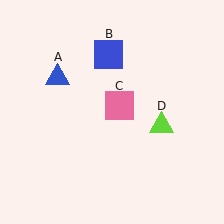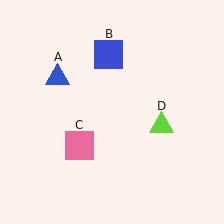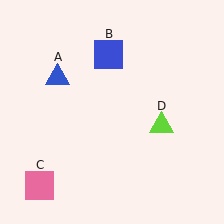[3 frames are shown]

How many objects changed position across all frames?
1 object changed position: pink square (object C).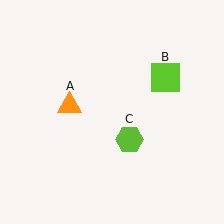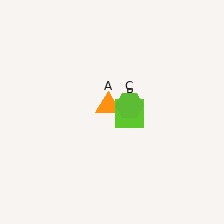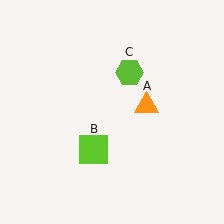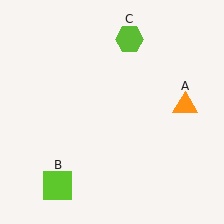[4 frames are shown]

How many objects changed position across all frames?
3 objects changed position: orange triangle (object A), lime square (object B), lime hexagon (object C).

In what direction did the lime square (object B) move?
The lime square (object B) moved down and to the left.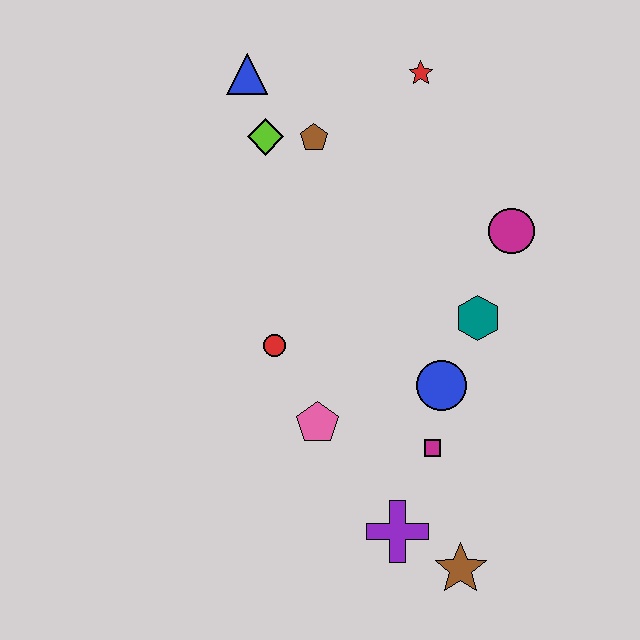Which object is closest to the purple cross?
The brown star is closest to the purple cross.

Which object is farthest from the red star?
The brown star is farthest from the red star.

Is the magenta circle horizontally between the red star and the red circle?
No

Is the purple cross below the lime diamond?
Yes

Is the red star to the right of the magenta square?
No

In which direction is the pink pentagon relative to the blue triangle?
The pink pentagon is below the blue triangle.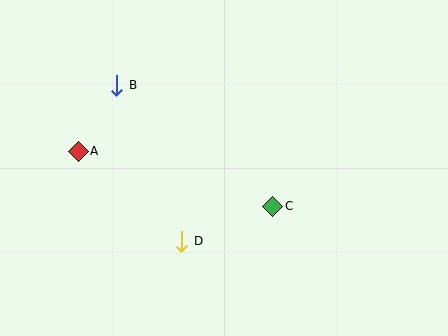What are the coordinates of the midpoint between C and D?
The midpoint between C and D is at (227, 224).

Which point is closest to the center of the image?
Point C at (273, 206) is closest to the center.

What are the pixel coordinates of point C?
Point C is at (273, 206).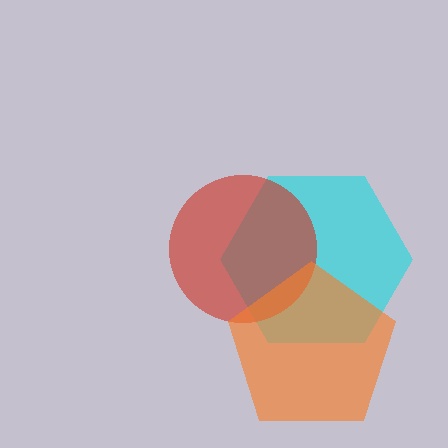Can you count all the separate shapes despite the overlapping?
Yes, there are 3 separate shapes.